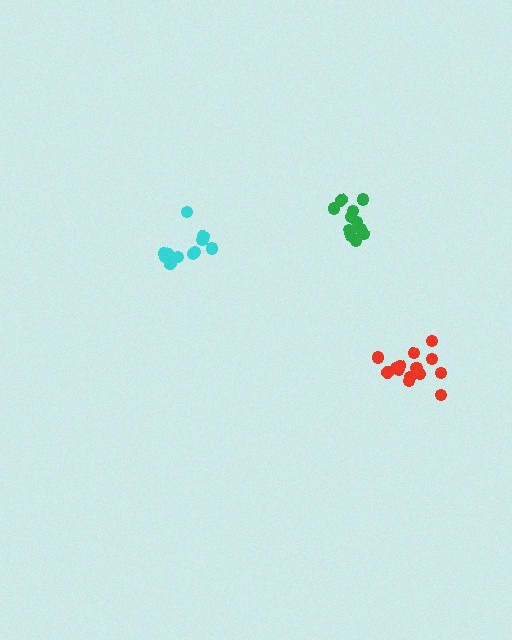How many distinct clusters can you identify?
There are 3 distinct clusters.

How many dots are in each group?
Group 1: 11 dots, Group 2: 14 dots, Group 3: 12 dots (37 total).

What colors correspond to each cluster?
The clusters are colored: cyan, red, green.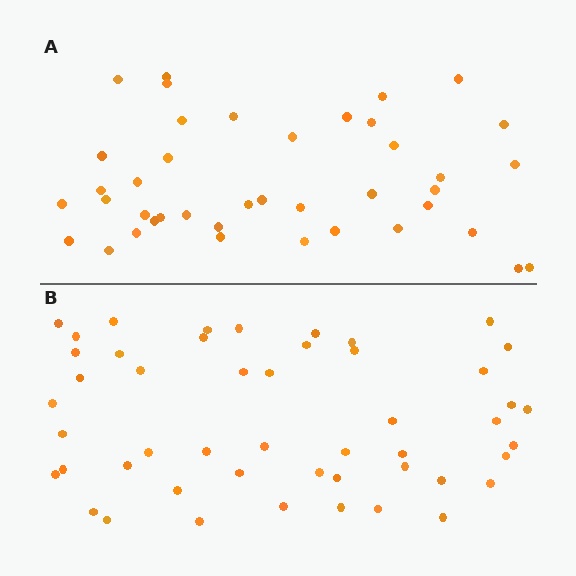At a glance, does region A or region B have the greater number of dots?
Region B (the bottom region) has more dots.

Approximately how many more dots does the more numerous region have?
Region B has roughly 8 or so more dots than region A.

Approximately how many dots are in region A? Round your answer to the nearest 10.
About 40 dots. (The exact count is 41, which rounds to 40.)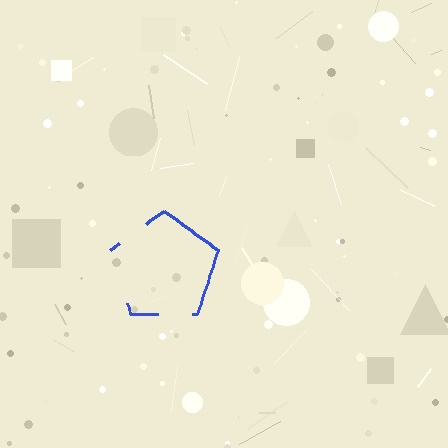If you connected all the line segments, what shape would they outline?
They would outline a pentagon.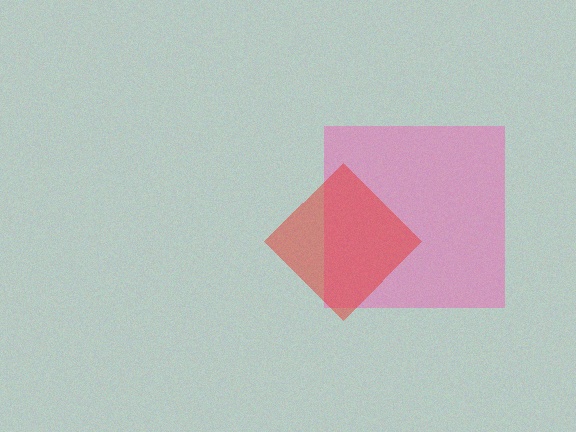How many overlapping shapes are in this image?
There are 2 overlapping shapes in the image.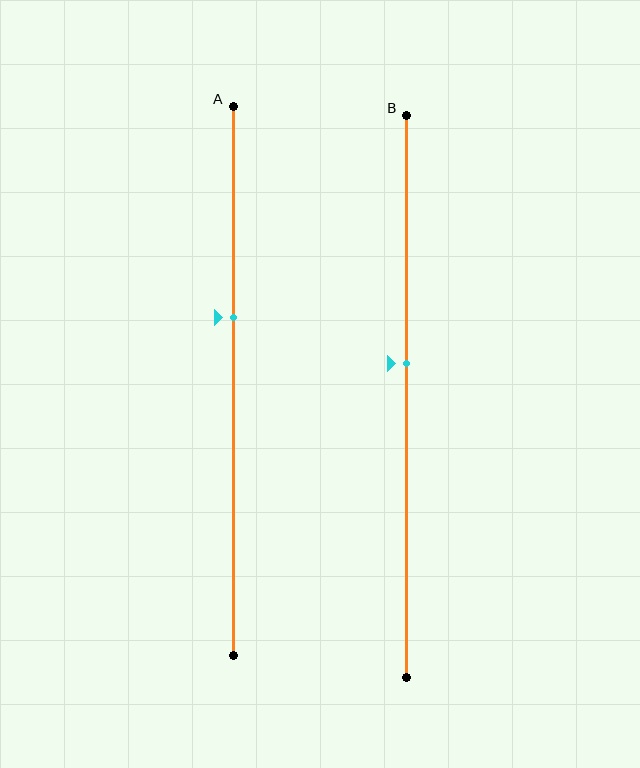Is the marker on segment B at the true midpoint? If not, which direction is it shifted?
No, the marker on segment B is shifted upward by about 6% of the segment length.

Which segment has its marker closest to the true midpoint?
Segment B has its marker closest to the true midpoint.